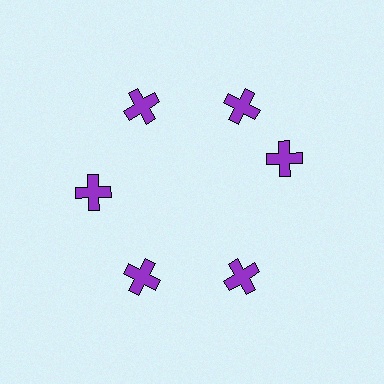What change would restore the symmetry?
The symmetry would be restored by rotating it back into even spacing with its neighbors so that all 6 crosses sit at equal angles and equal distance from the center.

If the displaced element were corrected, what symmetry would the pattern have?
It would have 6-fold rotational symmetry — the pattern would map onto itself every 60 degrees.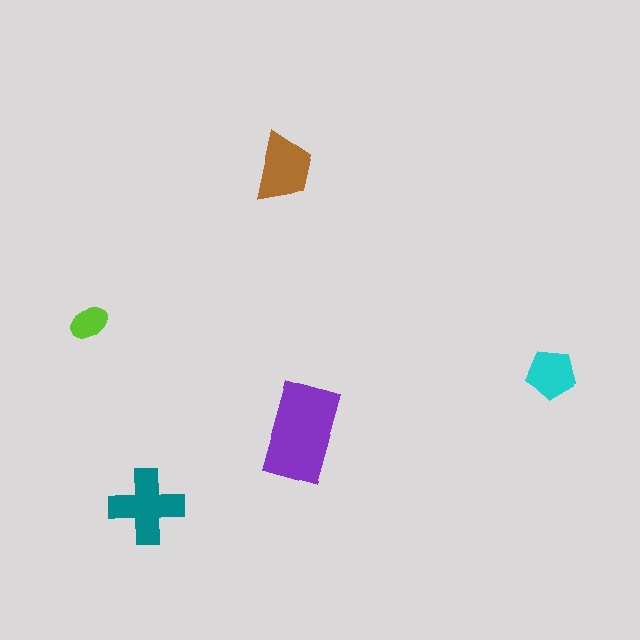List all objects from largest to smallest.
The purple rectangle, the teal cross, the brown trapezoid, the cyan pentagon, the lime ellipse.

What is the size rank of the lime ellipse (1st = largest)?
5th.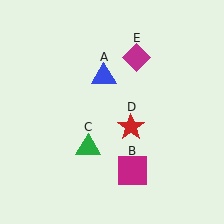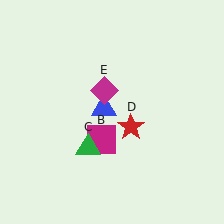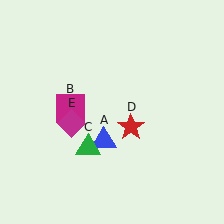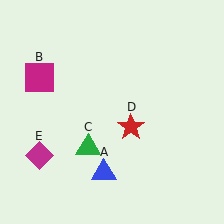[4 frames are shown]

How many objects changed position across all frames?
3 objects changed position: blue triangle (object A), magenta square (object B), magenta diamond (object E).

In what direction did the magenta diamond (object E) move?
The magenta diamond (object E) moved down and to the left.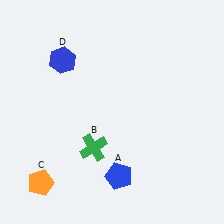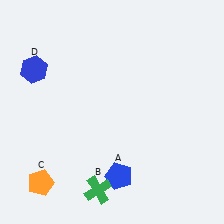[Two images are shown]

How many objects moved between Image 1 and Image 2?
2 objects moved between the two images.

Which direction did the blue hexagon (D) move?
The blue hexagon (D) moved left.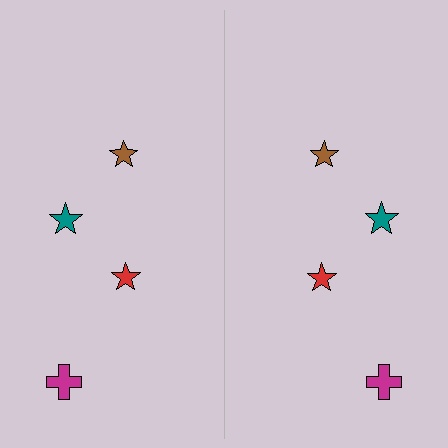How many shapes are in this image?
There are 8 shapes in this image.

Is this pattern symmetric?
Yes, this pattern has bilateral (reflection) symmetry.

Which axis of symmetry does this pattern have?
The pattern has a vertical axis of symmetry running through the center of the image.